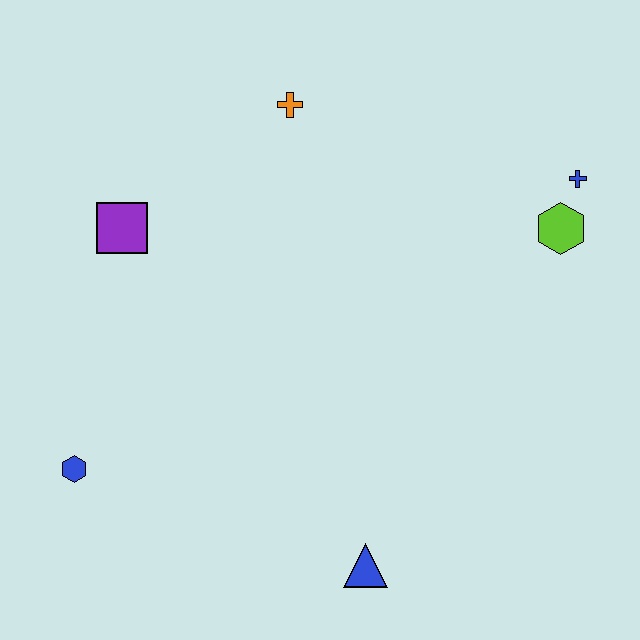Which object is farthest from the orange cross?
The blue triangle is farthest from the orange cross.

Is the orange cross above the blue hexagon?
Yes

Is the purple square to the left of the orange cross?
Yes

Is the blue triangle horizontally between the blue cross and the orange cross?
Yes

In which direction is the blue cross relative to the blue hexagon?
The blue cross is to the right of the blue hexagon.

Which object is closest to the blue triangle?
The blue hexagon is closest to the blue triangle.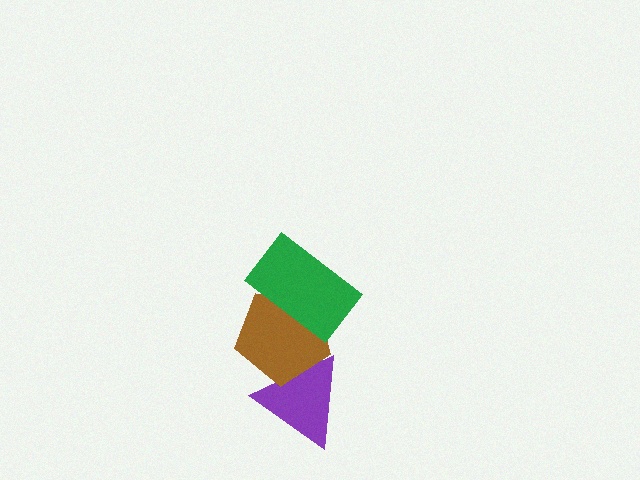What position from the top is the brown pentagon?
The brown pentagon is 2nd from the top.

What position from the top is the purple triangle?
The purple triangle is 3rd from the top.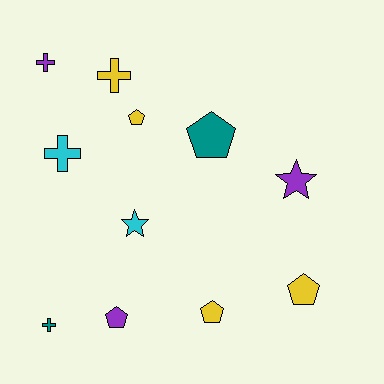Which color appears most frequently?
Yellow, with 4 objects.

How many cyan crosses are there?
There is 1 cyan cross.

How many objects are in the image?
There are 11 objects.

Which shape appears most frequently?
Pentagon, with 5 objects.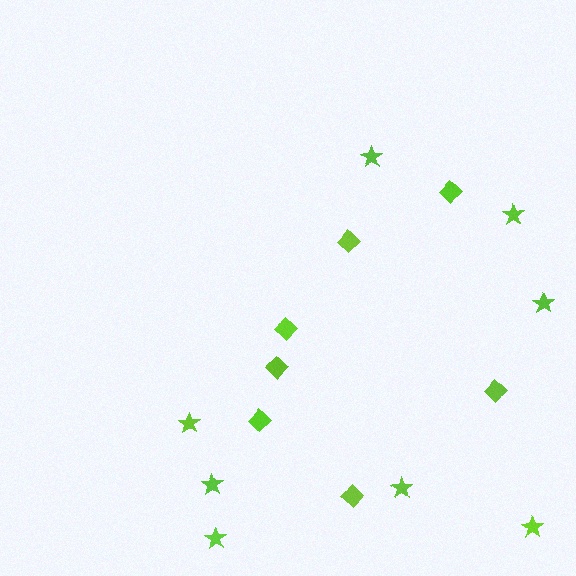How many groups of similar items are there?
There are 2 groups: one group of stars (8) and one group of diamonds (7).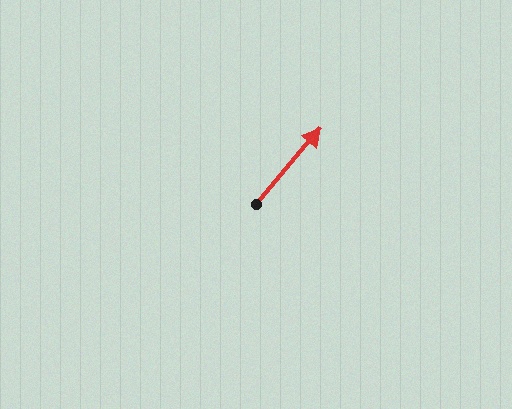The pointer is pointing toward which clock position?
Roughly 1 o'clock.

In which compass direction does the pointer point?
Northeast.